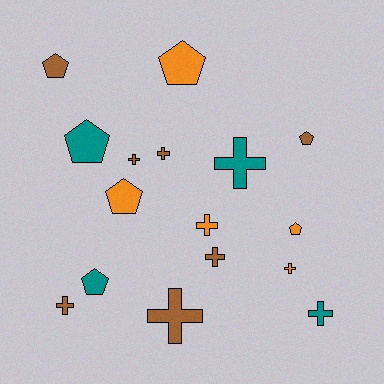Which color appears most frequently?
Brown, with 7 objects.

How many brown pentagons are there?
There are 2 brown pentagons.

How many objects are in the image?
There are 16 objects.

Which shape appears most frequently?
Cross, with 9 objects.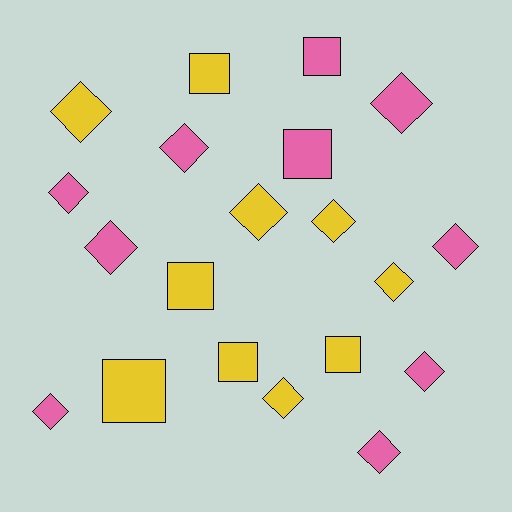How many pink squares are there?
There are 2 pink squares.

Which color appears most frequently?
Pink, with 10 objects.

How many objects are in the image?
There are 20 objects.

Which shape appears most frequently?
Diamond, with 13 objects.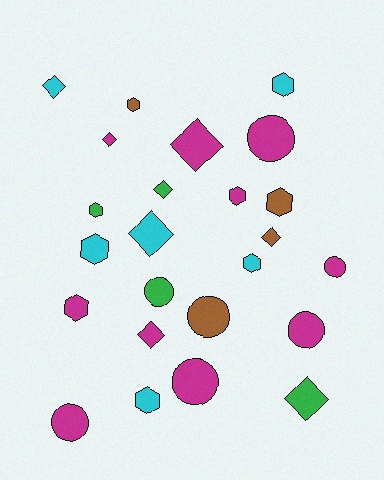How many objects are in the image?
There are 24 objects.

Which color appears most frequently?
Magenta, with 10 objects.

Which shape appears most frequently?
Hexagon, with 9 objects.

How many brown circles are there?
There is 1 brown circle.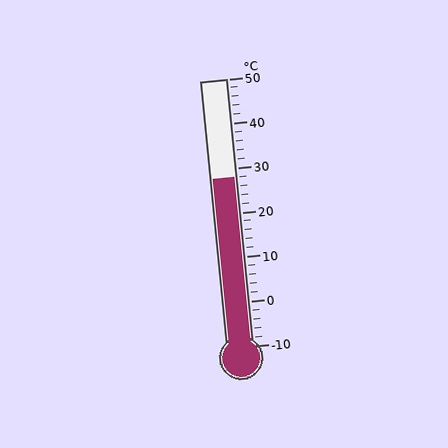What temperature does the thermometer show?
The thermometer shows approximately 28°C.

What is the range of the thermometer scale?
The thermometer scale ranges from -10°C to 50°C.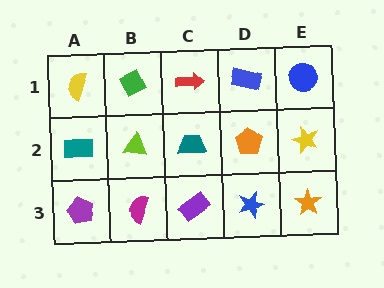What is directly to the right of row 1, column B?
A red arrow.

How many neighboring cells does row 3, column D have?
3.